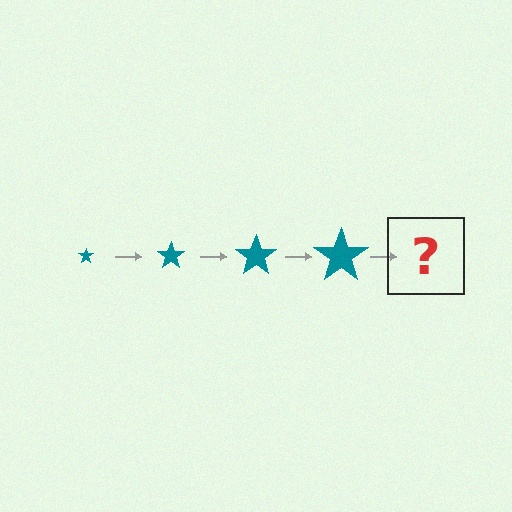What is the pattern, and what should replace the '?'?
The pattern is that the star gets progressively larger each step. The '?' should be a teal star, larger than the previous one.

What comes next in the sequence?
The next element should be a teal star, larger than the previous one.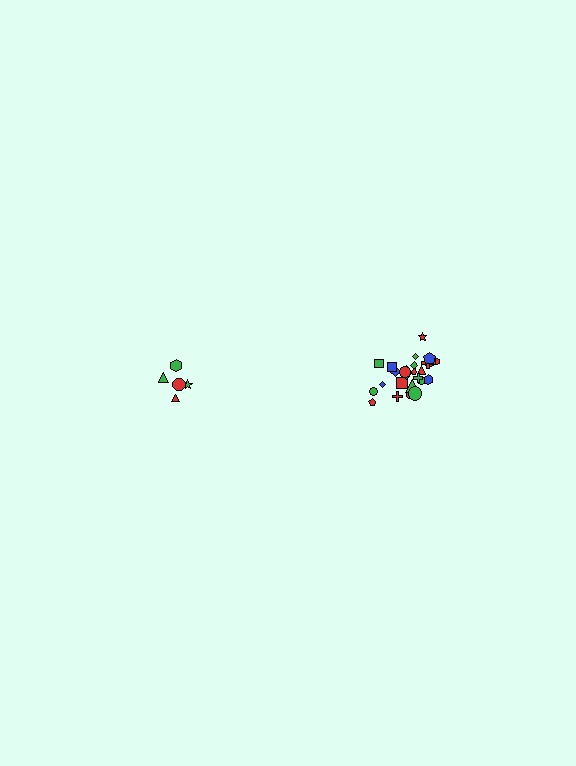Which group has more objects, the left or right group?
The right group.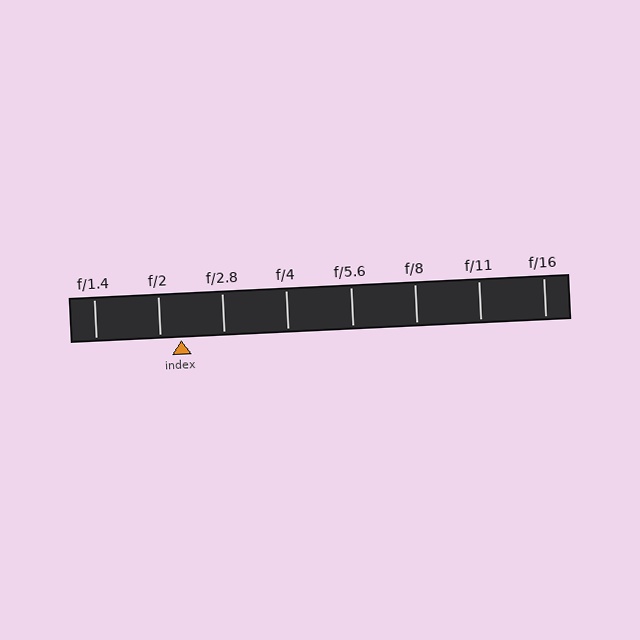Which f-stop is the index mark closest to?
The index mark is closest to f/2.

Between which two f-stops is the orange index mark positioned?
The index mark is between f/2 and f/2.8.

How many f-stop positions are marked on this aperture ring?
There are 8 f-stop positions marked.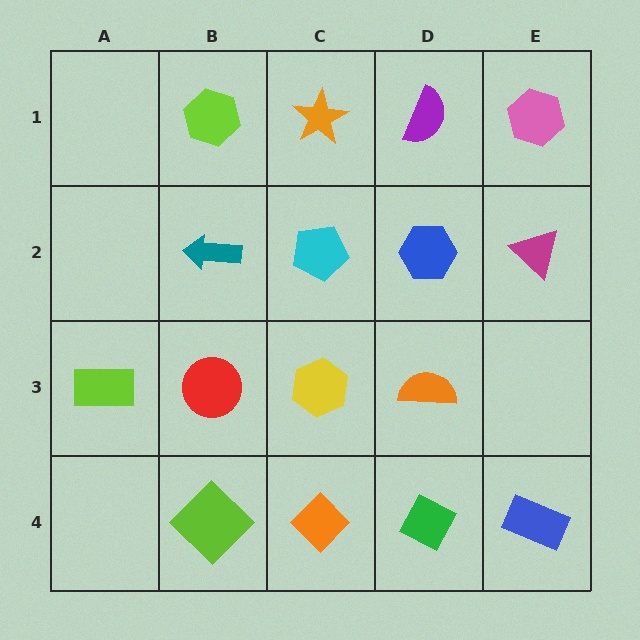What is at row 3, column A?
A lime rectangle.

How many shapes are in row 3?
4 shapes.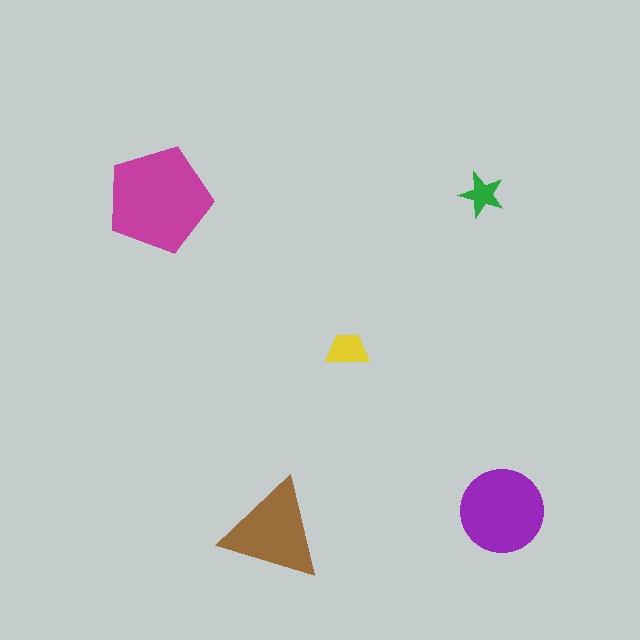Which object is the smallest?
The green star.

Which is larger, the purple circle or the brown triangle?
The purple circle.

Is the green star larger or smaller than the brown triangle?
Smaller.